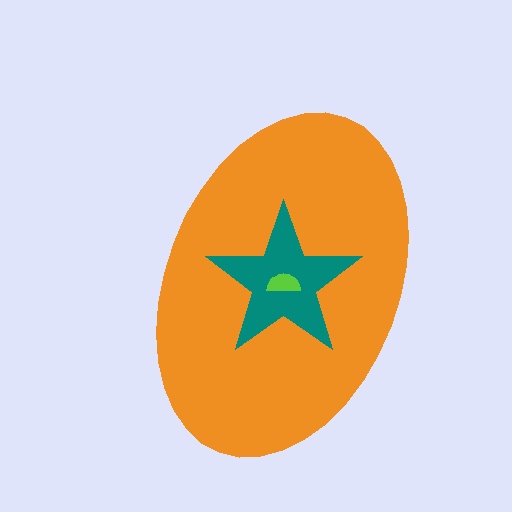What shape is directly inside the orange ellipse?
The teal star.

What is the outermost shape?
The orange ellipse.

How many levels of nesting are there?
3.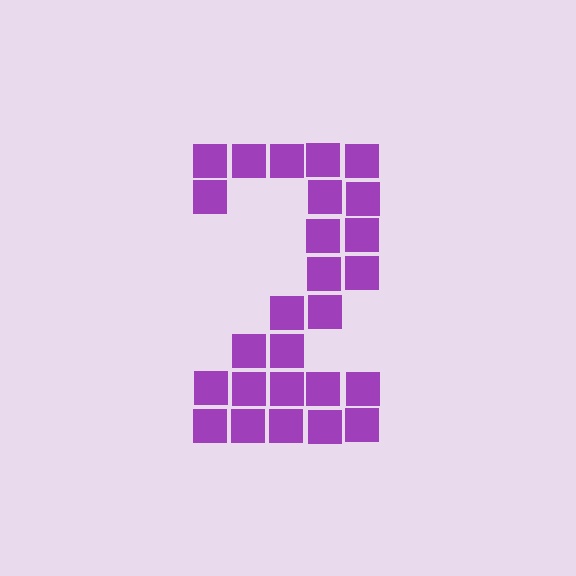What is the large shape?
The large shape is the digit 2.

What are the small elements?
The small elements are squares.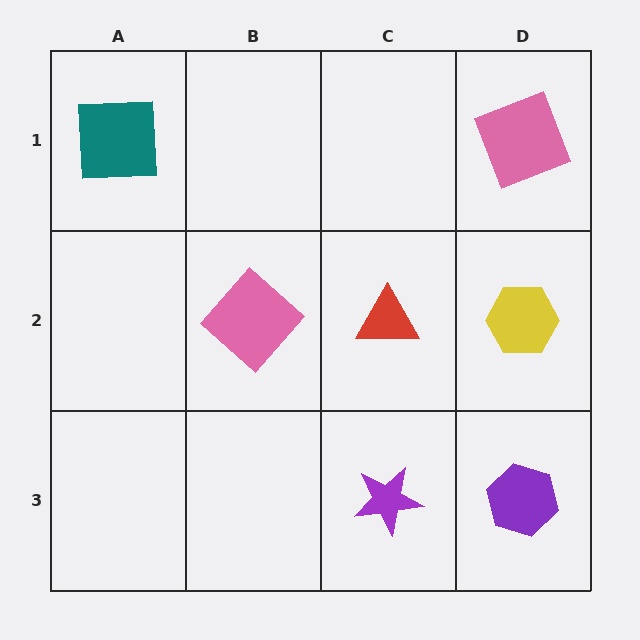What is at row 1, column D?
A pink square.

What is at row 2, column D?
A yellow hexagon.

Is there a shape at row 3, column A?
No, that cell is empty.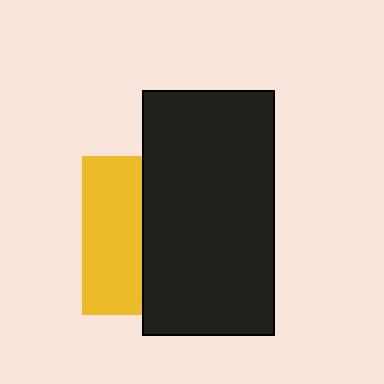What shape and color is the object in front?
The object in front is a black rectangle.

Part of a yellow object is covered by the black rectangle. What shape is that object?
It is a square.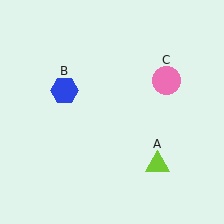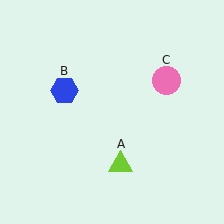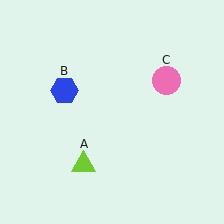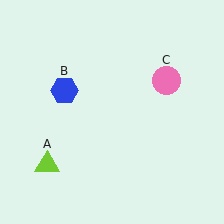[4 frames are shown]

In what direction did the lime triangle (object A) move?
The lime triangle (object A) moved left.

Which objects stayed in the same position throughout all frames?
Blue hexagon (object B) and pink circle (object C) remained stationary.